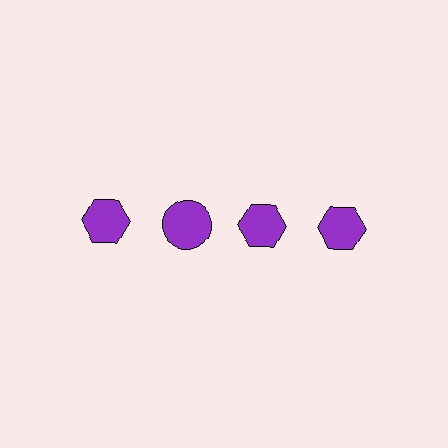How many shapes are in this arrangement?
There are 4 shapes arranged in a grid pattern.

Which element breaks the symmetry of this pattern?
The purple circle in the top row, second from left column breaks the symmetry. All other shapes are purple hexagons.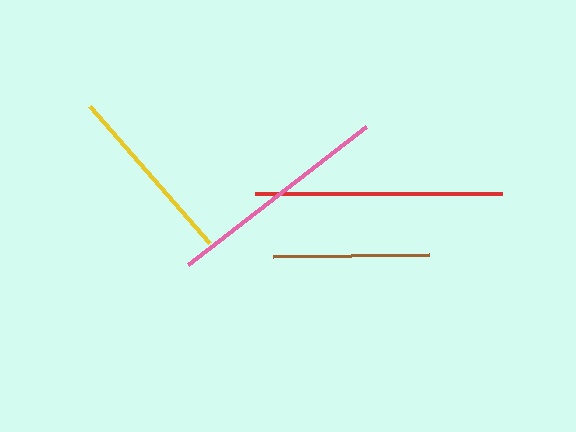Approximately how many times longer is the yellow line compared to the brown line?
The yellow line is approximately 1.2 times the length of the brown line.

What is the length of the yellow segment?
The yellow segment is approximately 181 pixels long.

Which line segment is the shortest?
The brown line is the shortest at approximately 156 pixels.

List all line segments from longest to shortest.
From longest to shortest: red, pink, yellow, brown.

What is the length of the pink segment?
The pink segment is approximately 225 pixels long.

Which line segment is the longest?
The red line is the longest at approximately 247 pixels.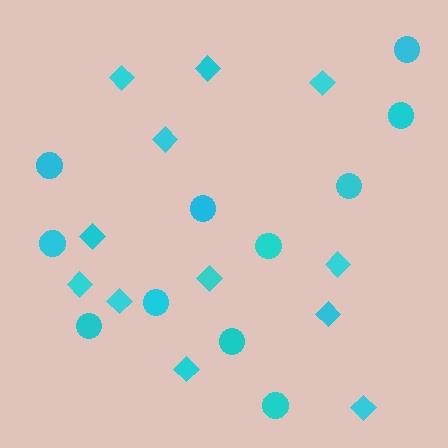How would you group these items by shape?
There are 2 groups: one group of circles (11) and one group of diamonds (12).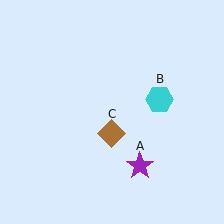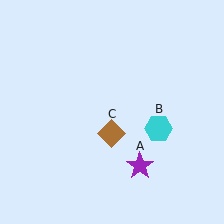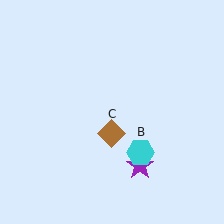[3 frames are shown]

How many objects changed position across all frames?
1 object changed position: cyan hexagon (object B).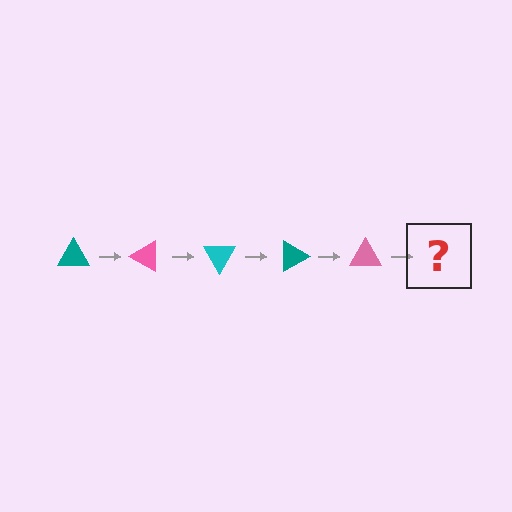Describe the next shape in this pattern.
It should be a cyan triangle, rotated 150 degrees from the start.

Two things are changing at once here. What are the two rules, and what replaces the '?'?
The two rules are that it rotates 30 degrees each step and the color cycles through teal, pink, and cyan. The '?' should be a cyan triangle, rotated 150 degrees from the start.